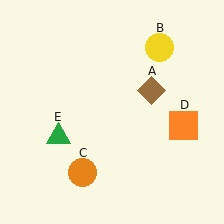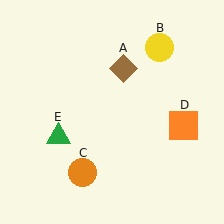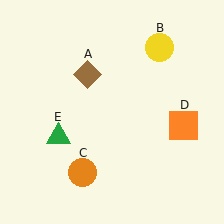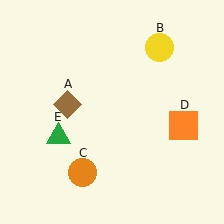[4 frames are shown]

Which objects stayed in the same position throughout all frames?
Yellow circle (object B) and orange circle (object C) and orange square (object D) and green triangle (object E) remained stationary.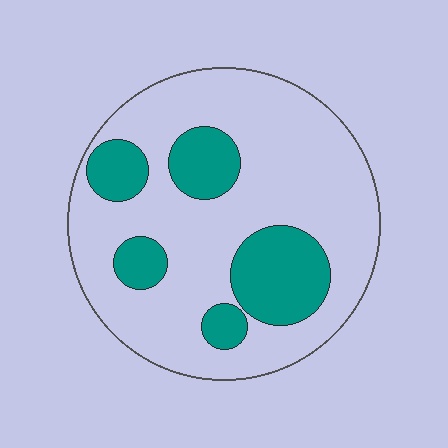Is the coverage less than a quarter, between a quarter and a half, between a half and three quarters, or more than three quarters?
Between a quarter and a half.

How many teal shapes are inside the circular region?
5.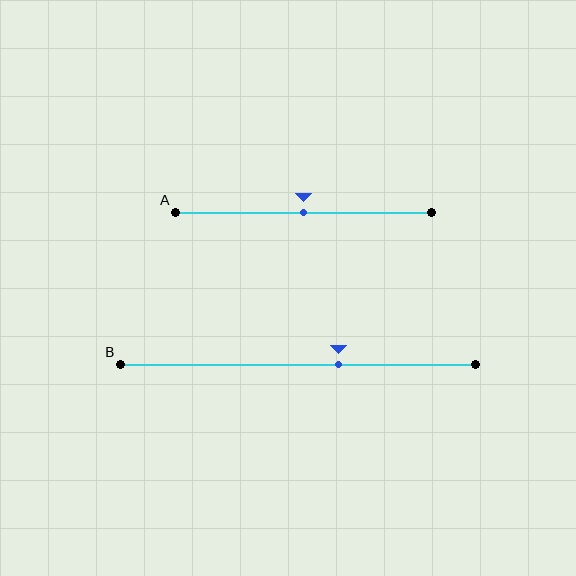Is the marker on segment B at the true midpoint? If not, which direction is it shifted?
No, the marker on segment B is shifted to the right by about 11% of the segment length.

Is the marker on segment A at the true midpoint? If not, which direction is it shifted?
Yes, the marker on segment A is at the true midpoint.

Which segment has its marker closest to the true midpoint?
Segment A has its marker closest to the true midpoint.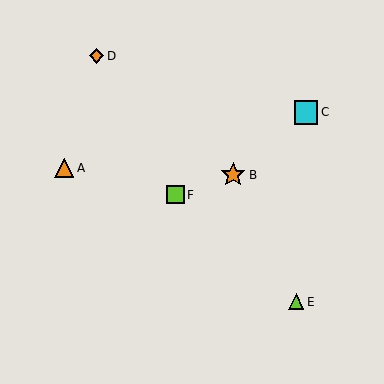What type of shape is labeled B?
Shape B is an orange star.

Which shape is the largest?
The orange star (labeled B) is the largest.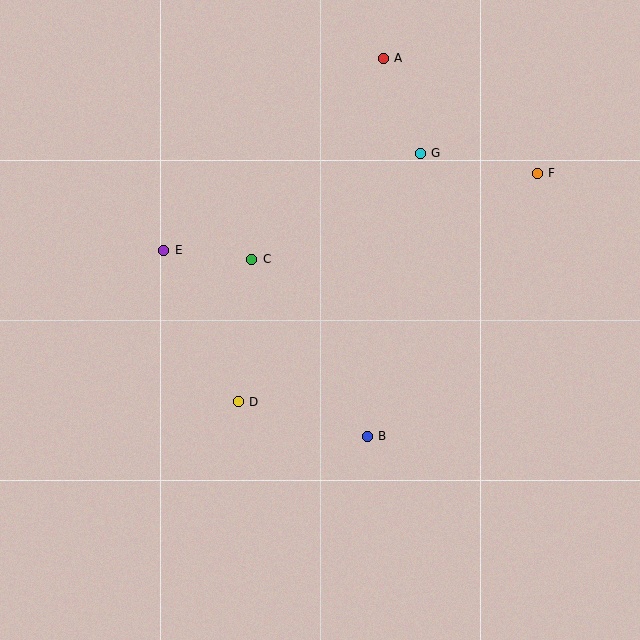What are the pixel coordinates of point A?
Point A is at (383, 58).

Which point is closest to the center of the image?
Point C at (252, 259) is closest to the center.